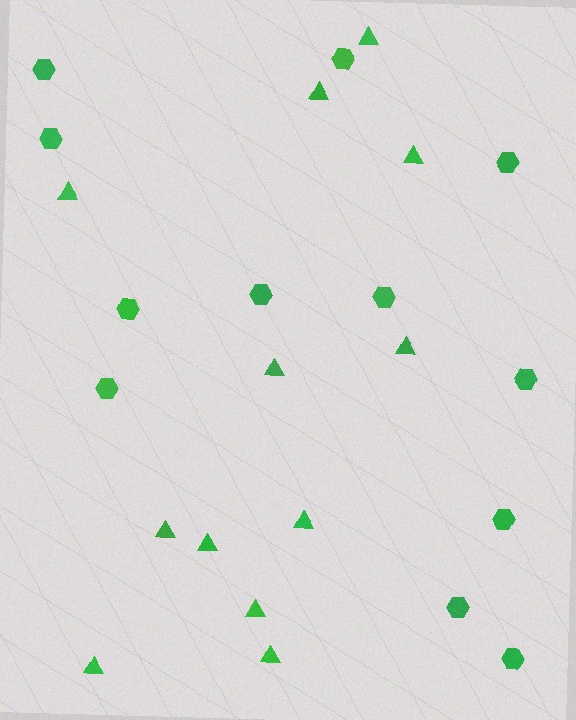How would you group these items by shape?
There are 2 groups: one group of hexagons (12) and one group of triangles (12).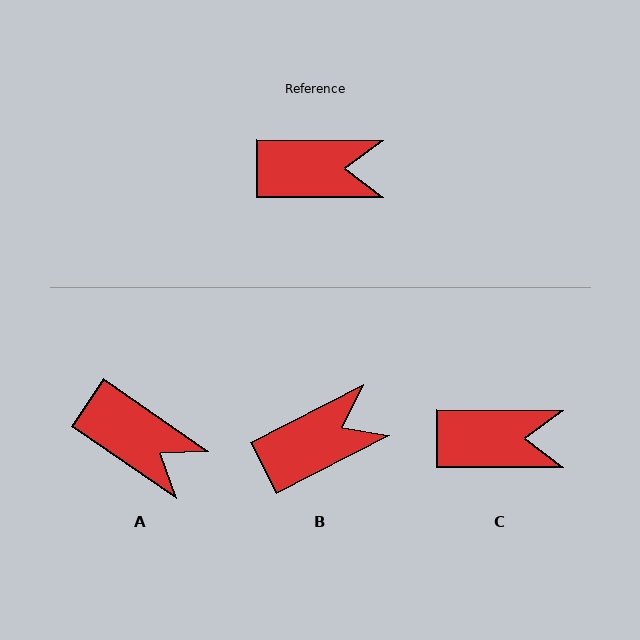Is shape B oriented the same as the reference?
No, it is off by about 28 degrees.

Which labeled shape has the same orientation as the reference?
C.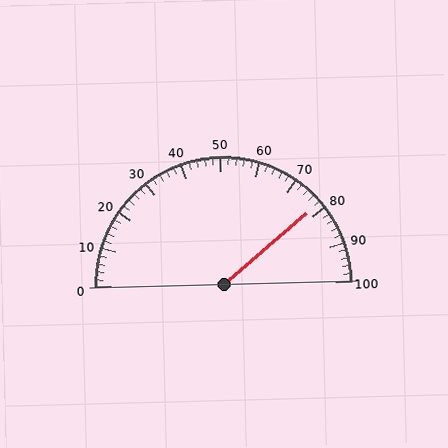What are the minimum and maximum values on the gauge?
The gauge ranges from 0 to 100.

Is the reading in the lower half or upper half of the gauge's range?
The reading is in the upper half of the range (0 to 100).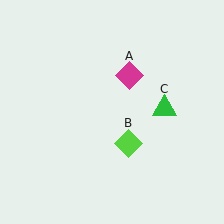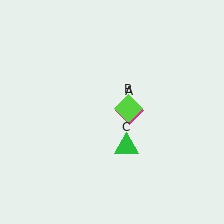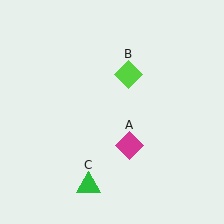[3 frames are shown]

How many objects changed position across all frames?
3 objects changed position: magenta diamond (object A), lime diamond (object B), green triangle (object C).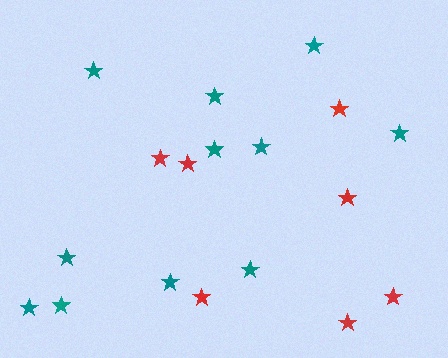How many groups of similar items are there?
There are 2 groups: one group of red stars (7) and one group of teal stars (11).